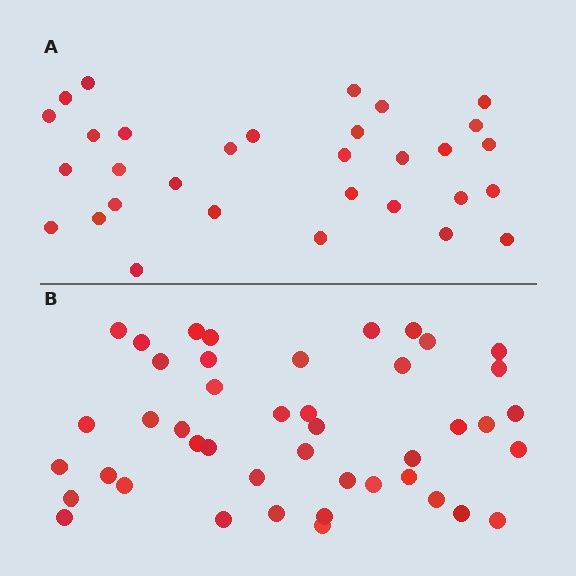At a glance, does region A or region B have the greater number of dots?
Region B (the bottom region) has more dots.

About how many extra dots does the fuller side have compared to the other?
Region B has approximately 15 more dots than region A.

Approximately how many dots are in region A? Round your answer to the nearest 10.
About 30 dots. (The exact count is 31, which rounds to 30.)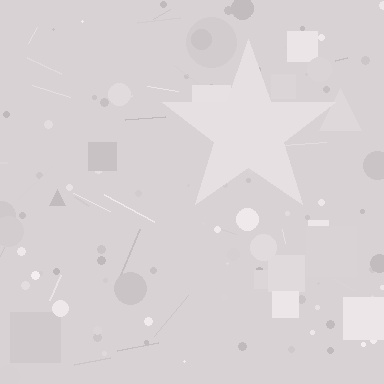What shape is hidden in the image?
A star is hidden in the image.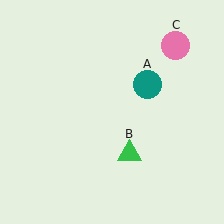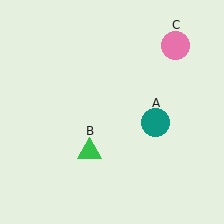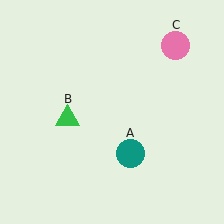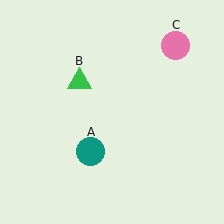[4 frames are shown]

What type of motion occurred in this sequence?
The teal circle (object A), green triangle (object B) rotated clockwise around the center of the scene.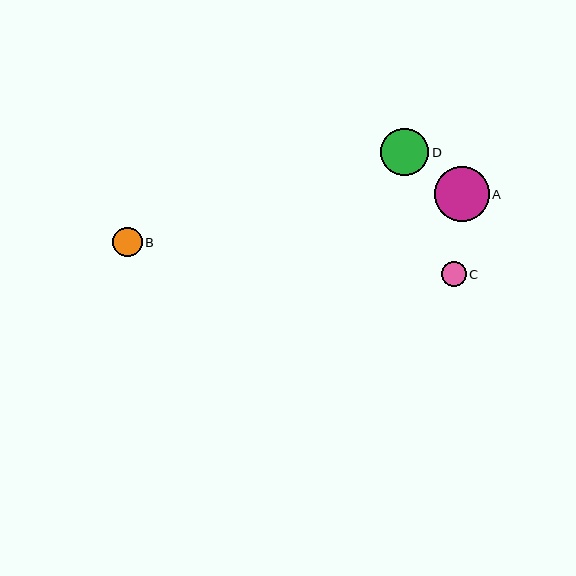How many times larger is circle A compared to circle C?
Circle A is approximately 2.2 times the size of circle C.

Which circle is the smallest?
Circle C is the smallest with a size of approximately 25 pixels.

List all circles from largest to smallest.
From largest to smallest: A, D, B, C.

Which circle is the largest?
Circle A is the largest with a size of approximately 54 pixels.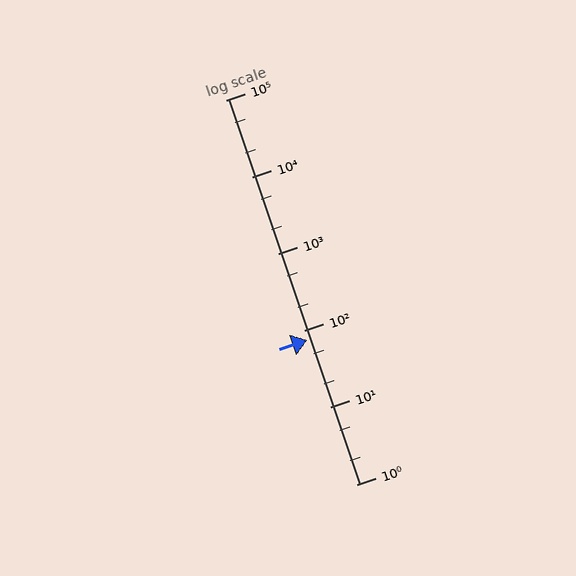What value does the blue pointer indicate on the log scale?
The pointer indicates approximately 75.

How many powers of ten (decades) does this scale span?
The scale spans 5 decades, from 1 to 100000.